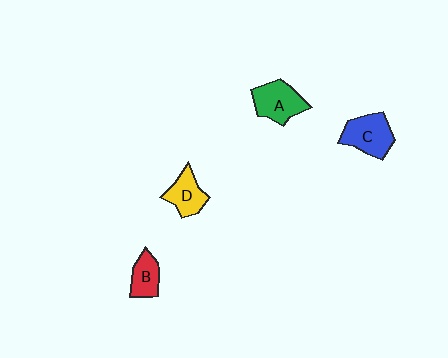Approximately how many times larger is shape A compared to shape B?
Approximately 1.5 times.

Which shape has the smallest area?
Shape B (red).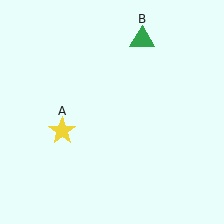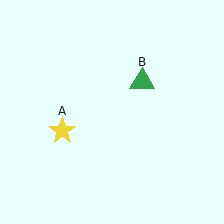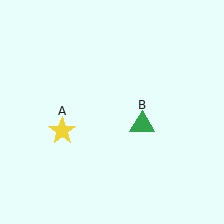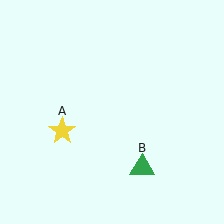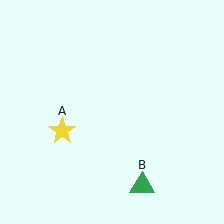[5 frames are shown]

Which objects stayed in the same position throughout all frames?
Yellow star (object A) remained stationary.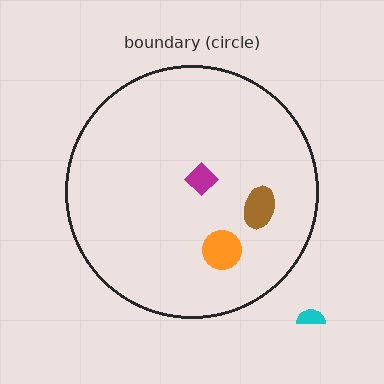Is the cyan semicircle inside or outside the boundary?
Outside.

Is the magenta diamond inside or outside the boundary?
Inside.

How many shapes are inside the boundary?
3 inside, 1 outside.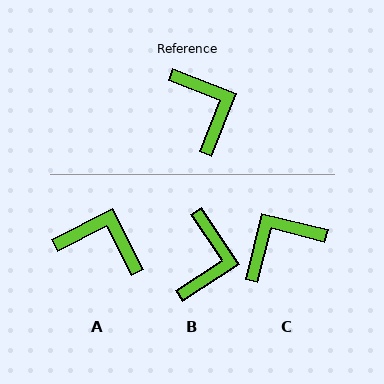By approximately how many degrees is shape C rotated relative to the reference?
Approximately 98 degrees counter-clockwise.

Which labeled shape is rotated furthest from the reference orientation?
C, about 98 degrees away.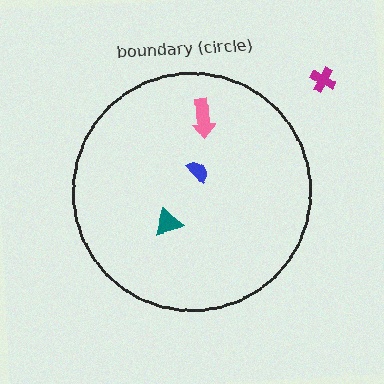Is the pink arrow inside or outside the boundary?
Inside.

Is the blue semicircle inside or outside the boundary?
Inside.